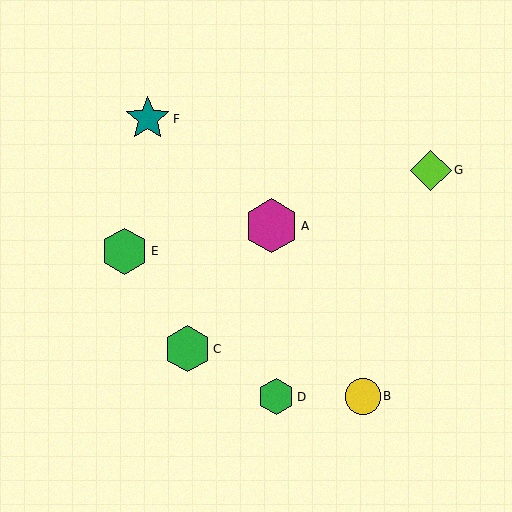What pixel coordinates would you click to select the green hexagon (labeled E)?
Click at (125, 251) to select the green hexagon E.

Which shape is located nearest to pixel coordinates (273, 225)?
The magenta hexagon (labeled A) at (271, 226) is nearest to that location.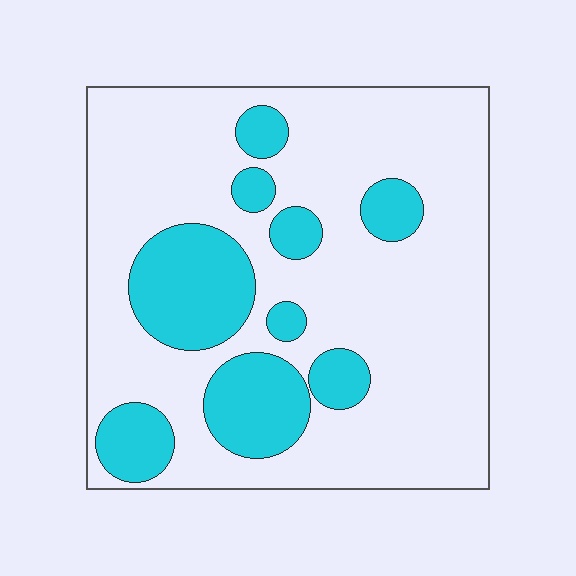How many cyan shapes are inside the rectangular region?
9.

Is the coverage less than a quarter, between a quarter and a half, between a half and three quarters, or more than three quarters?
Less than a quarter.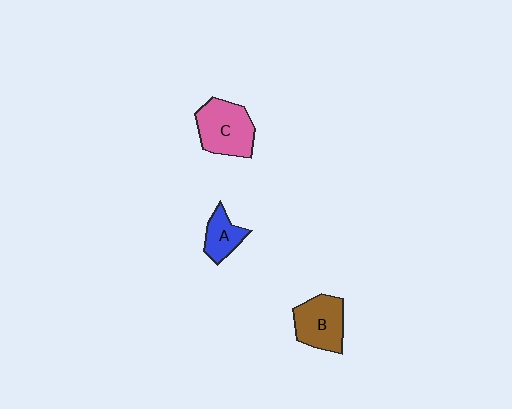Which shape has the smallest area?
Shape A (blue).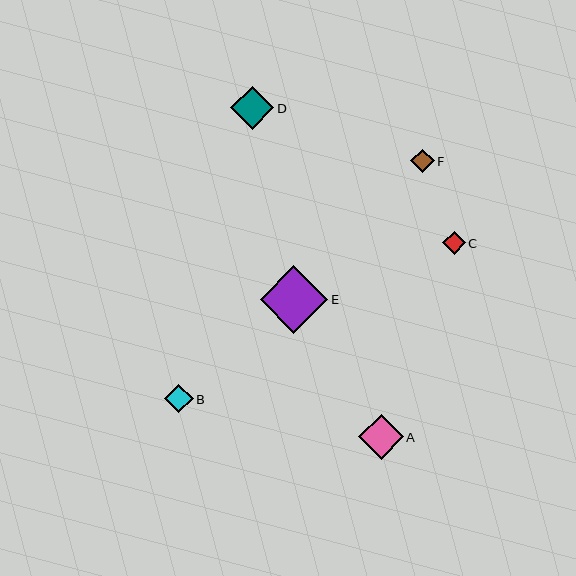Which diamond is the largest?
Diamond E is the largest with a size of approximately 67 pixels.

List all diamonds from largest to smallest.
From largest to smallest: E, A, D, B, F, C.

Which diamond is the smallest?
Diamond C is the smallest with a size of approximately 22 pixels.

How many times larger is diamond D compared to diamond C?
Diamond D is approximately 1.9 times the size of diamond C.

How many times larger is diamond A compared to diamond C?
Diamond A is approximately 2.0 times the size of diamond C.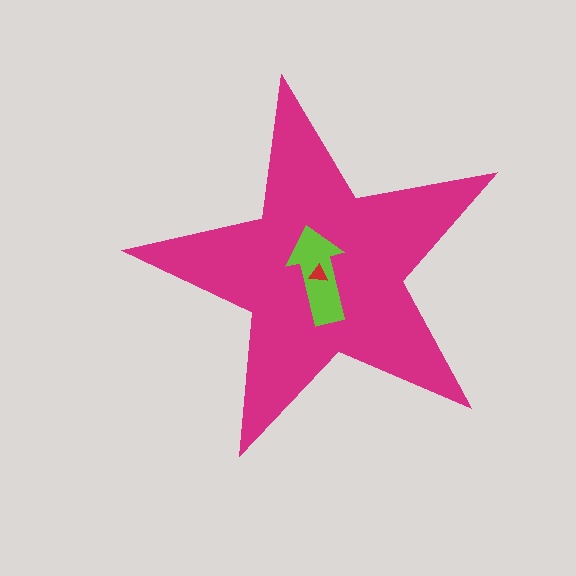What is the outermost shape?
The magenta star.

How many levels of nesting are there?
3.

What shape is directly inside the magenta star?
The lime arrow.